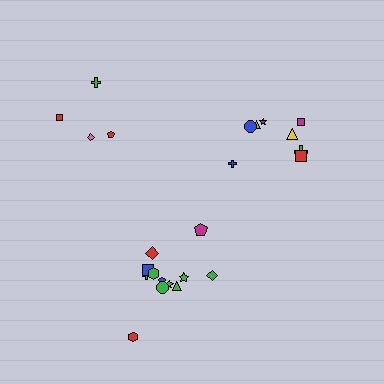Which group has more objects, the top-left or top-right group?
The top-right group.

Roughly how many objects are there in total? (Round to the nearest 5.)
Roughly 25 objects in total.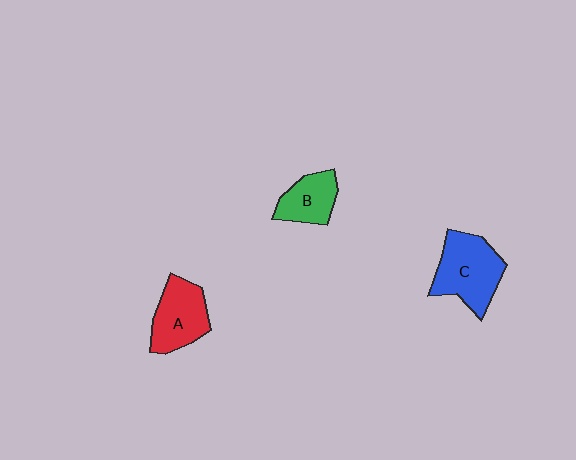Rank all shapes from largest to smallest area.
From largest to smallest: C (blue), A (red), B (green).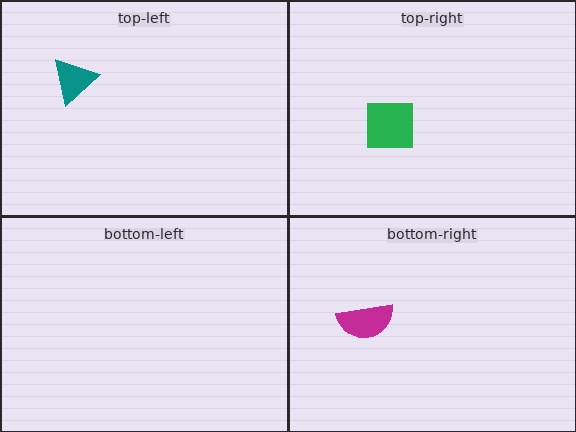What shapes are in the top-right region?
The green square.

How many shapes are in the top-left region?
1.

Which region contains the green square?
The top-right region.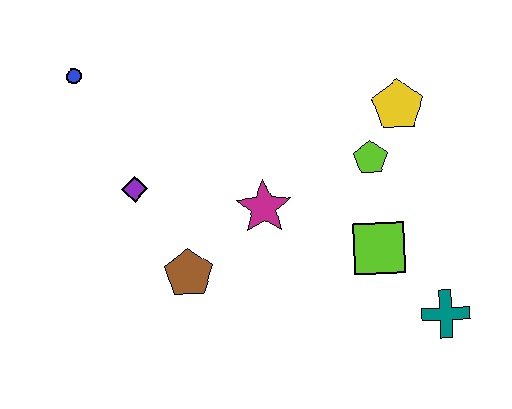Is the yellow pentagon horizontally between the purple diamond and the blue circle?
No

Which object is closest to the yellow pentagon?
The lime pentagon is closest to the yellow pentagon.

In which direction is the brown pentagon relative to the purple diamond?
The brown pentagon is below the purple diamond.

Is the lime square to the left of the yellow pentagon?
Yes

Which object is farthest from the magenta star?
The blue circle is farthest from the magenta star.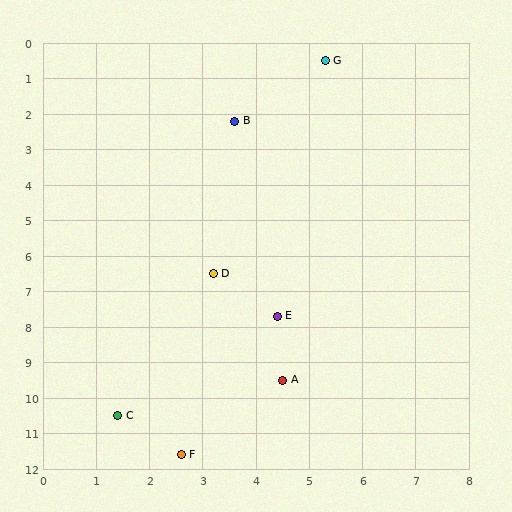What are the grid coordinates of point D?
Point D is at approximately (3.2, 6.5).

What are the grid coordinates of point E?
Point E is at approximately (4.4, 7.7).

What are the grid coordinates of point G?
Point G is at approximately (5.3, 0.5).